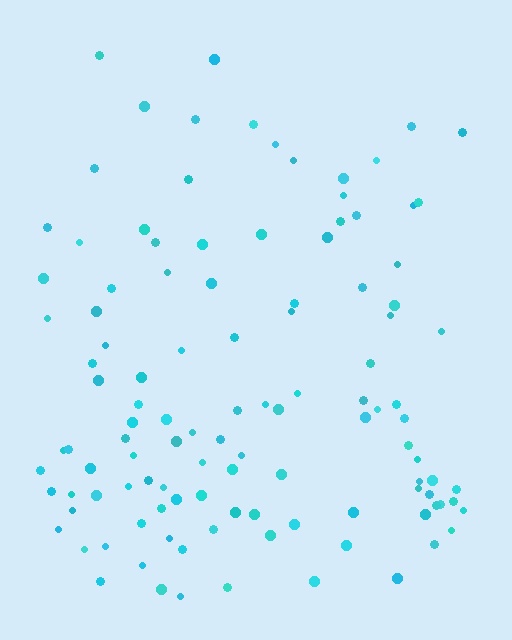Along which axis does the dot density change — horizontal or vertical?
Vertical.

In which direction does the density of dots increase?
From top to bottom, with the bottom side densest.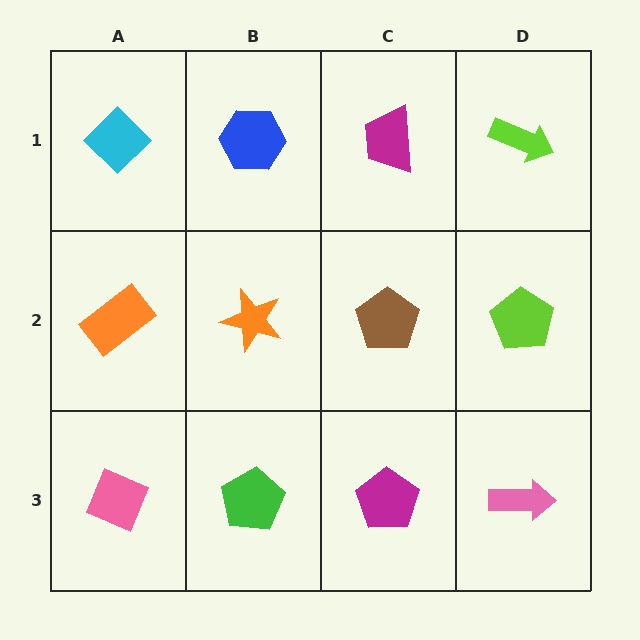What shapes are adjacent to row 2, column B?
A blue hexagon (row 1, column B), a green pentagon (row 3, column B), an orange rectangle (row 2, column A), a brown pentagon (row 2, column C).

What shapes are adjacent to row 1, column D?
A lime pentagon (row 2, column D), a magenta trapezoid (row 1, column C).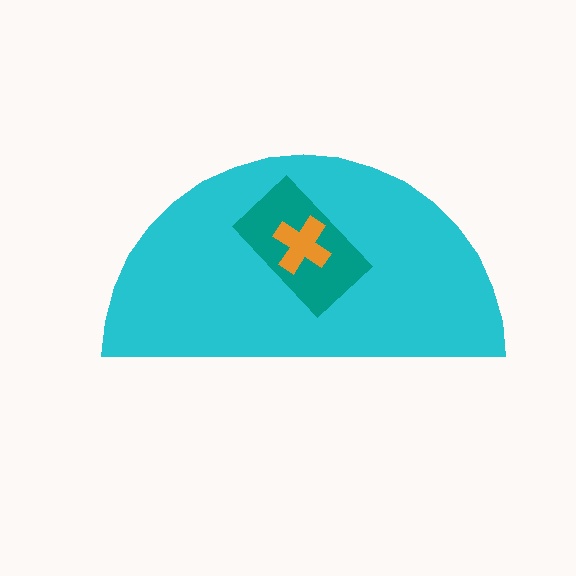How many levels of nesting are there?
3.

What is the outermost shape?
The cyan semicircle.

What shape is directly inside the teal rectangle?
The orange cross.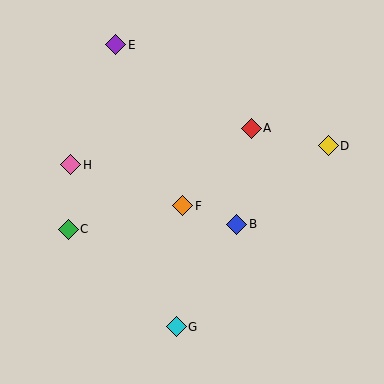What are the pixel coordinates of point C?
Point C is at (68, 229).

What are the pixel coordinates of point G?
Point G is at (176, 327).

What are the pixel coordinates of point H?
Point H is at (71, 165).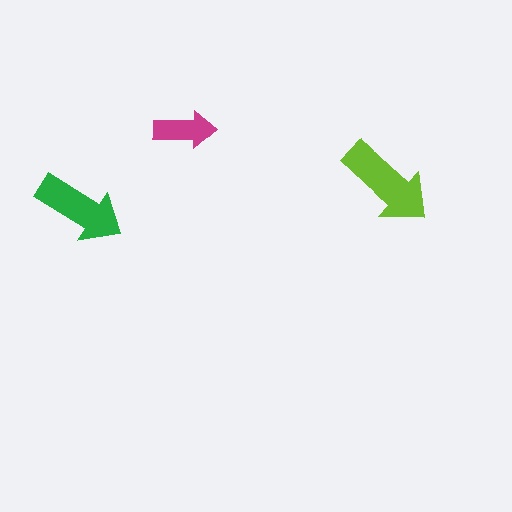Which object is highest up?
The magenta arrow is topmost.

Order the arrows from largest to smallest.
the lime one, the green one, the magenta one.